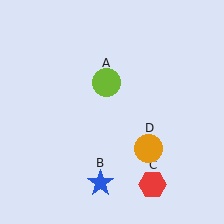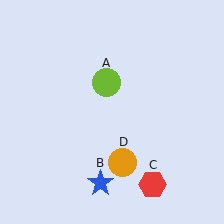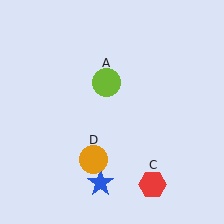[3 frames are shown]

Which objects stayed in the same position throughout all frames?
Lime circle (object A) and blue star (object B) and red hexagon (object C) remained stationary.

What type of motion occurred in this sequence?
The orange circle (object D) rotated clockwise around the center of the scene.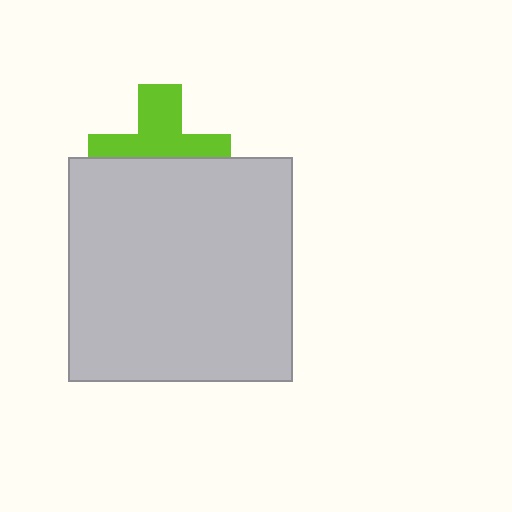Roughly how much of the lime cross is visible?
About half of it is visible (roughly 53%).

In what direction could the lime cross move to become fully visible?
The lime cross could move up. That would shift it out from behind the light gray square entirely.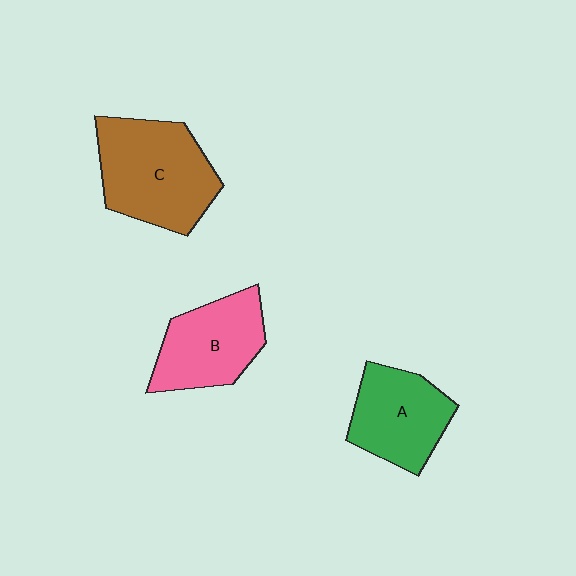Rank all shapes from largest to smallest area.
From largest to smallest: C (brown), B (pink), A (green).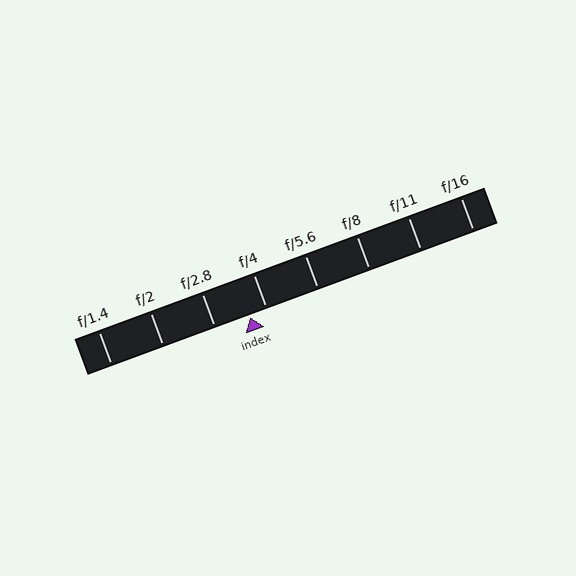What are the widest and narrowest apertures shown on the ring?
The widest aperture shown is f/1.4 and the narrowest is f/16.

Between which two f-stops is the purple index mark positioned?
The index mark is between f/2.8 and f/4.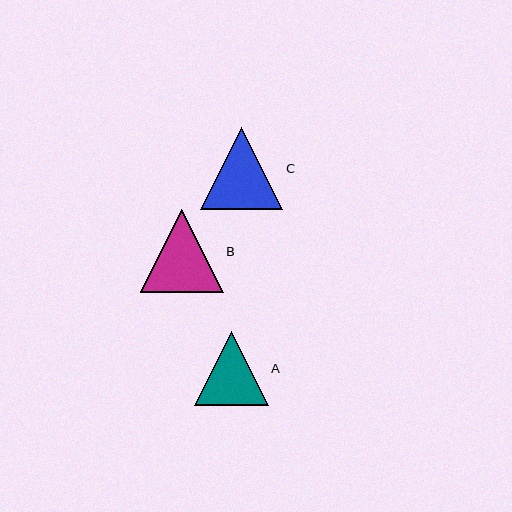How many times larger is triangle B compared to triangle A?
Triangle B is approximately 1.1 times the size of triangle A.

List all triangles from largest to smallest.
From largest to smallest: B, C, A.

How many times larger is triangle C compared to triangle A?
Triangle C is approximately 1.1 times the size of triangle A.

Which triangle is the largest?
Triangle B is the largest with a size of approximately 83 pixels.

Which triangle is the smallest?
Triangle A is the smallest with a size of approximately 74 pixels.